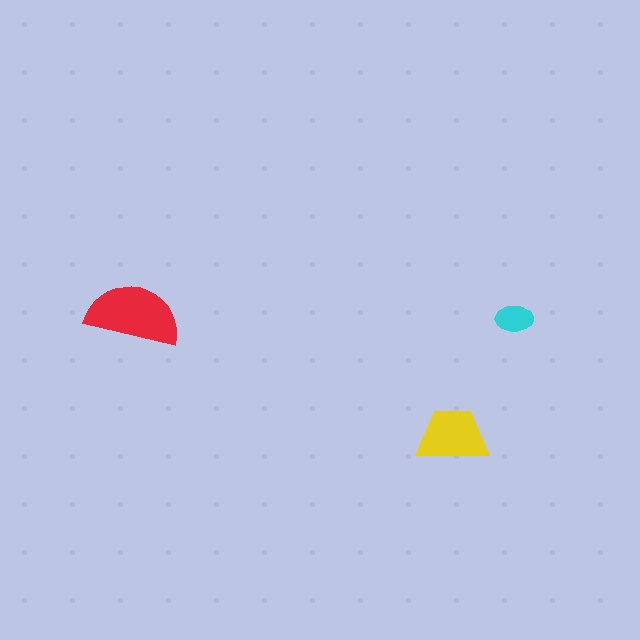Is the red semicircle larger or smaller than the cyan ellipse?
Larger.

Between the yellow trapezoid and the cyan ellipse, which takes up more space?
The yellow trapezoid.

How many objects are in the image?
There are 3 objects in the image.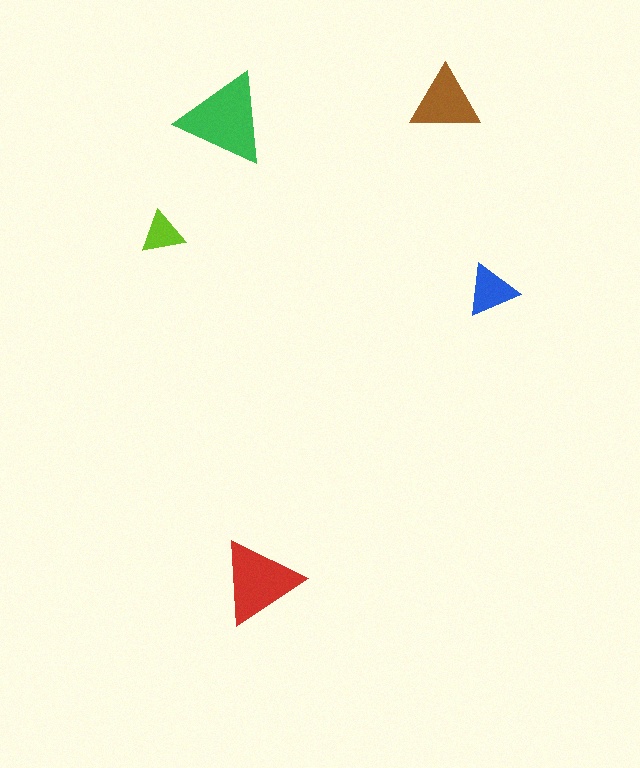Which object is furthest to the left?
The lime triangle is leftmost.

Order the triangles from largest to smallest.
the green one, the red one, the brown one, the blue one, the lime one.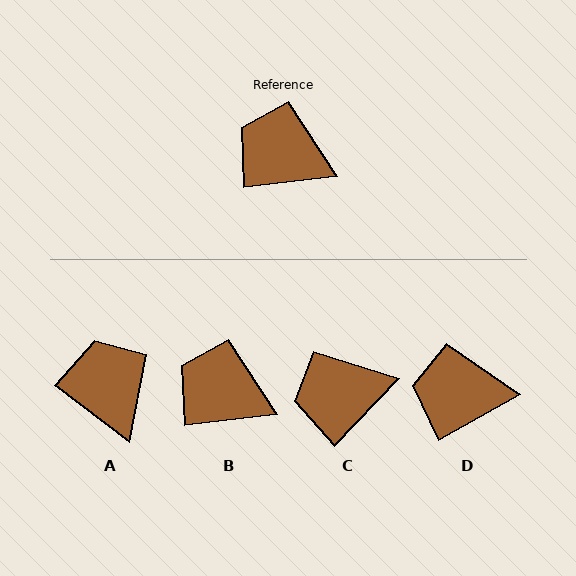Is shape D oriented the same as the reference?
No, it is off by about 23 degrees.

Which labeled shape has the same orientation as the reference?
B.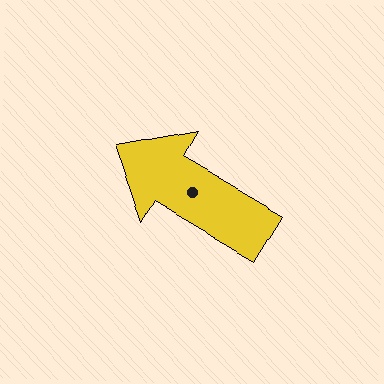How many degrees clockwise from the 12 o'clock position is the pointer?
Approximately 301 degrees.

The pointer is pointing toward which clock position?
Roughly 10 o'clock.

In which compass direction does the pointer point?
Northwest.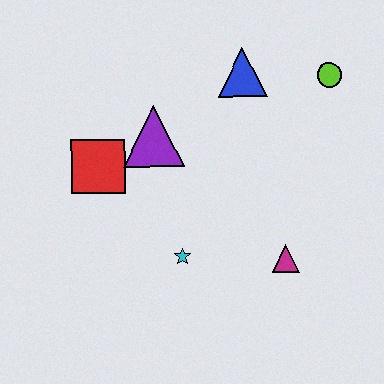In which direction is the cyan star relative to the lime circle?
The cyan star is below the lime circle.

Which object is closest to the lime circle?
The blue triangle is closest to the lime circle.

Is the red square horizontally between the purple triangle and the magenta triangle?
No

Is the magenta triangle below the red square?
Yes